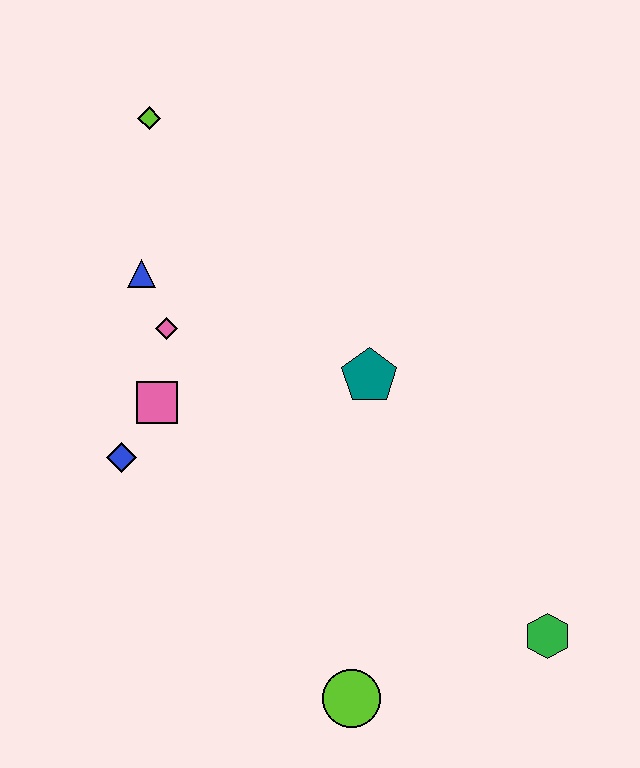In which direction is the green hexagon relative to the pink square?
The green hexagon is to the right of the pink square.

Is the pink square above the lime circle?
Yes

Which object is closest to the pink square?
The blue diamond is closest to the pink square.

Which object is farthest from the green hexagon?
The lime diamond is farthest from the green hexagon.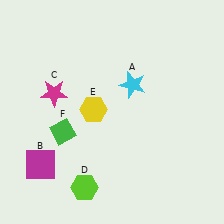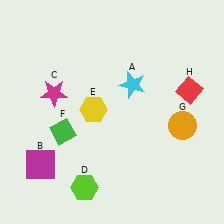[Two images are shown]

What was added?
An orange circle (G), a red diamond (H) were added in Image 2.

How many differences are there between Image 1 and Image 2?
There are 2 differences between the two images.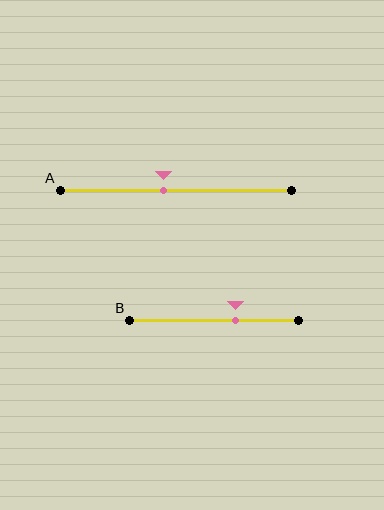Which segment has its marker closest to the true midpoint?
Segment A has its marker closest to the true midpoint.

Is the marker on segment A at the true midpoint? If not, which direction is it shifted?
No, the marker on segment A is shifted to the left by about 5% of the segment length.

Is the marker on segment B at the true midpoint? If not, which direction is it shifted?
No, the marker on segment B is shifted to the right by about 12% of the segment length.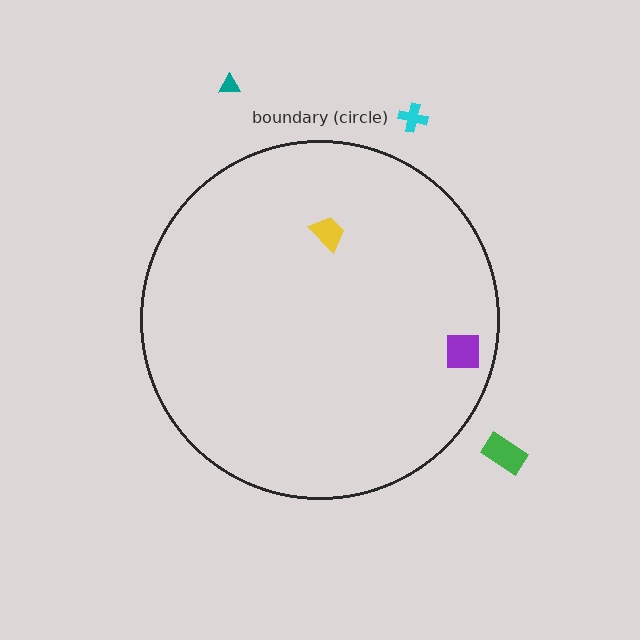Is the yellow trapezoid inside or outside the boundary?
Inside.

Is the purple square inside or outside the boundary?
Inside.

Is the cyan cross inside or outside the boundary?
Outside.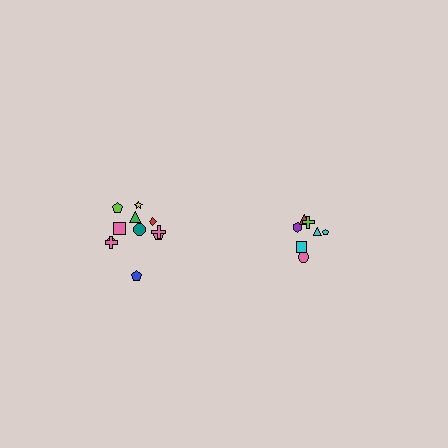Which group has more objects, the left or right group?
The left group.